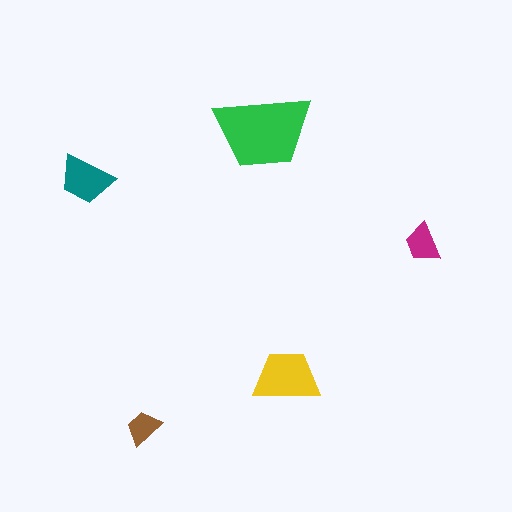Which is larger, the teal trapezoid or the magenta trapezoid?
The teal one.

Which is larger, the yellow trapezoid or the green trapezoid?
The green one.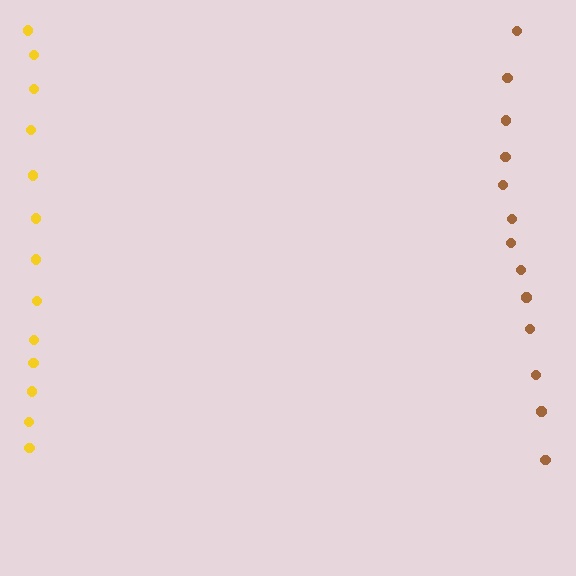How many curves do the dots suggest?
There are 2 distinct paths.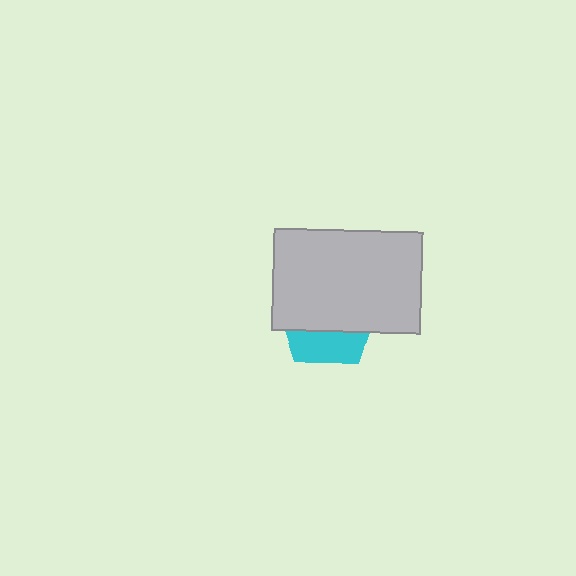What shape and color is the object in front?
The object in front is a light gray rectangle.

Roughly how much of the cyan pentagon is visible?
A small part of it is visible (roughly 31%).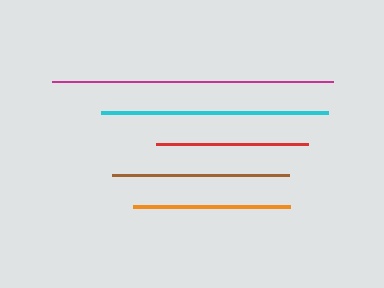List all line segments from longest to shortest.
From longest to shortest: magenta, cyan, brown, orange, red.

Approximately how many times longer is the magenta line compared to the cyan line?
The magenta line is approximately 1.2 times the length of the cyan line.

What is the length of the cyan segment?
The cyan segment is approximately 227 pixels long.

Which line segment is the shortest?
The red line is the shortest at approximately 152 pixels.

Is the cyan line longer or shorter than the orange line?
The cyan line is longer than the orange line.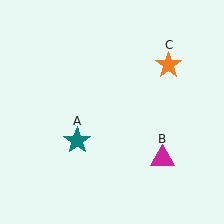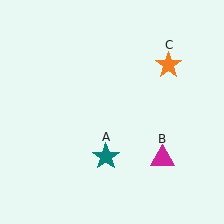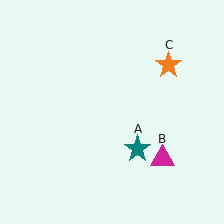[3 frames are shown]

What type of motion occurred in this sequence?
The teal star (object A) rotated counterclockwise around the center of the scene.